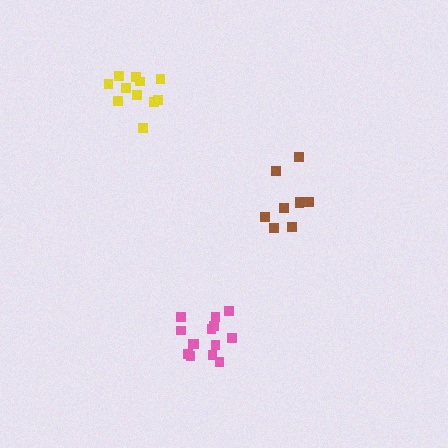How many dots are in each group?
Group 1: 14 dots, Group 2: 9 dots, Group 3: 11 dots (34 total).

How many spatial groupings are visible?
There are 3 spatial groupings.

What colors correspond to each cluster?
The clusters are colored: pink, brown, yellow.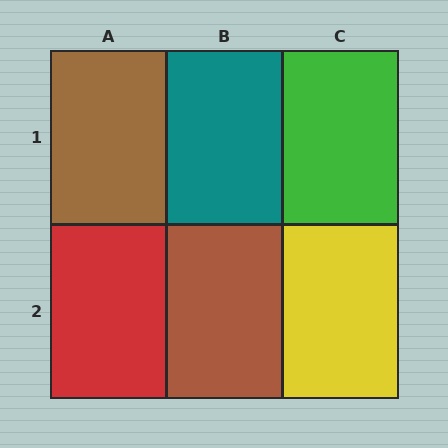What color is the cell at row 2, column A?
Red.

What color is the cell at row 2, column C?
Yellow.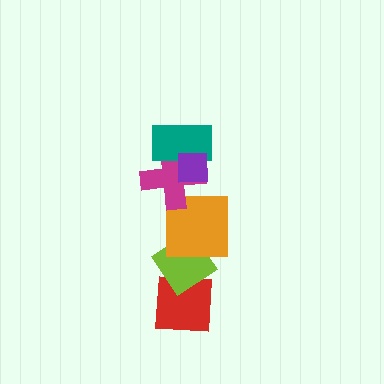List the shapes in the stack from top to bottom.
From top to bottom: the purple square, the teal rectangle, the magenta cross, the orange square, the lime diamond, the red square.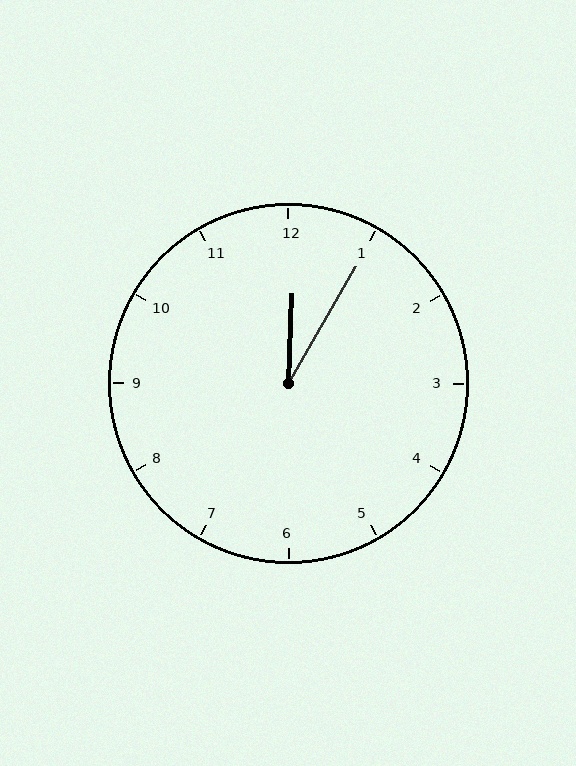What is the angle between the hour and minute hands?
Approximately 28 degrees.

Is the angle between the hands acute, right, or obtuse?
It is acute.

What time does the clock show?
12:05.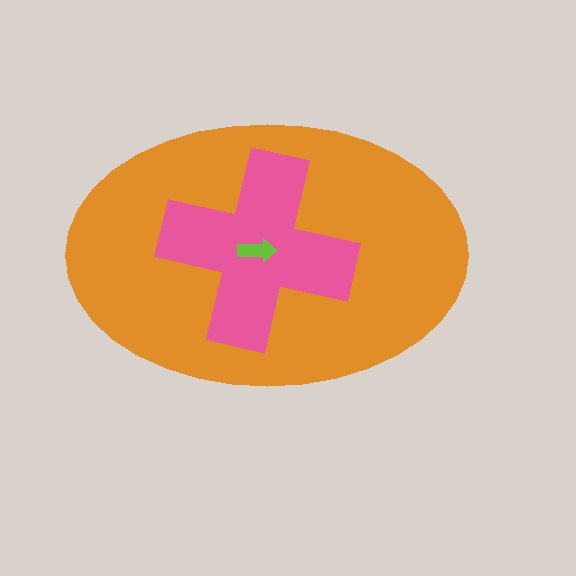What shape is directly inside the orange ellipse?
The pink cross.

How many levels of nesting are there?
3.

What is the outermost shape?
The orange ellipse.